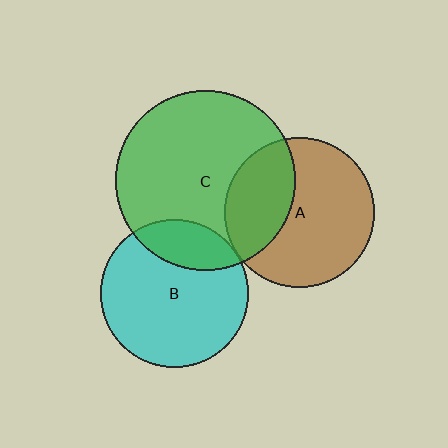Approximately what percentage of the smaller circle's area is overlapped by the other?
Approximately 35%.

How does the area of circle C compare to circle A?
Approximately 1.4 times.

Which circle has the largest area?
Circle C (green).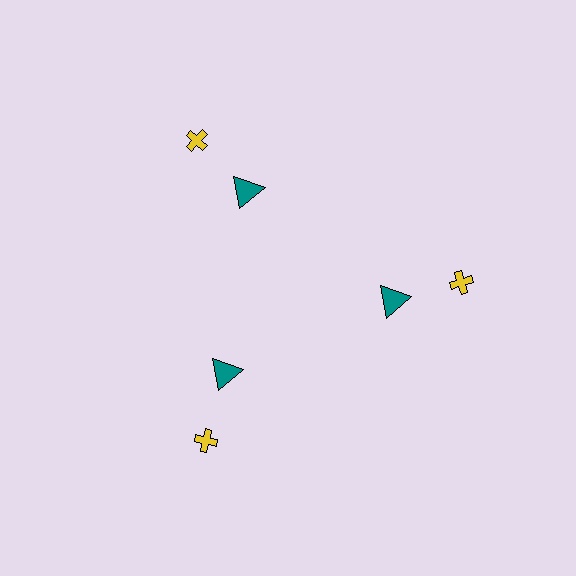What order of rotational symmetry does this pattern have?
This pattern has 3-fold rotational symmetry.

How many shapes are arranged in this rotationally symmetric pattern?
There are 6 shapes, arranged in 3 groups of 2.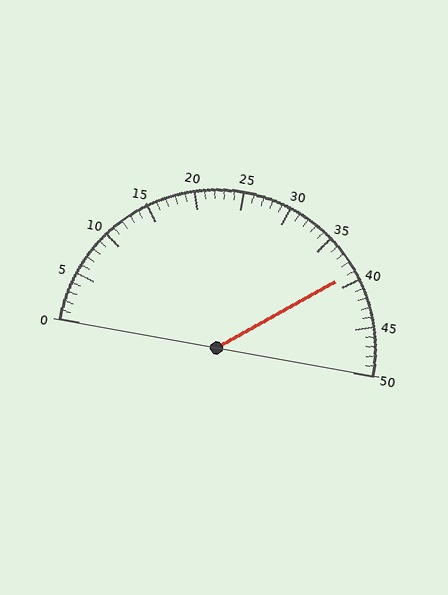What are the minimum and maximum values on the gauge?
The gauge ranges from 0 to 50.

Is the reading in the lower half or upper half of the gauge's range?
The reading is in the upper half of the range (0 to 50).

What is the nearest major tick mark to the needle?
The nearest major tick mark is 40.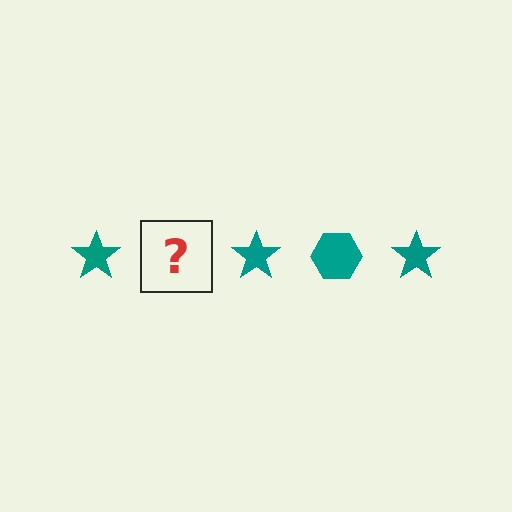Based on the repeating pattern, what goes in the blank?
The blank should be a teal hexagon.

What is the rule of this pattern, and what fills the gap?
The rule is that the pattern cycles through star, hexagon shapes in teal. The gap should be filled with a teal hexagon.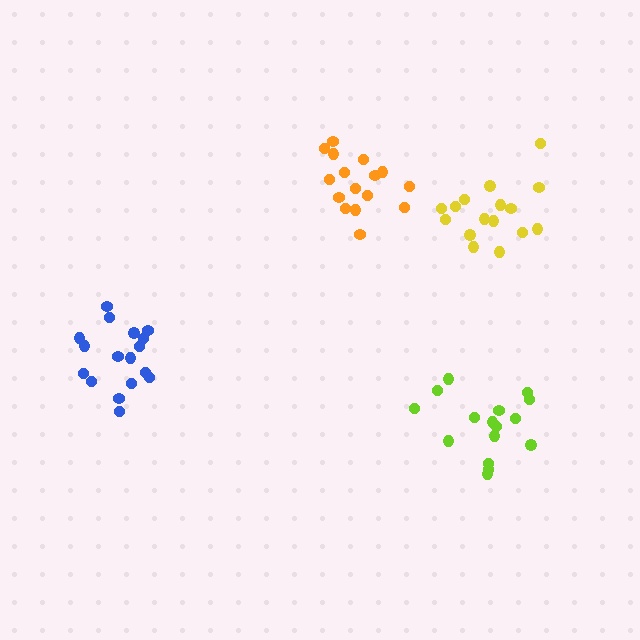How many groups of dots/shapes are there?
There are 4 groups.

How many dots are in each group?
Group 1: 16 dots, Group 2: 16 dots, Group 3: 16 dots, Group 4: 17 dots (65 total).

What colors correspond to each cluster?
The clusters are colored: lime, orange, yellow, blue.